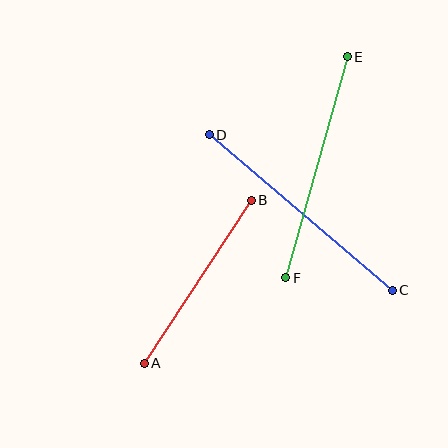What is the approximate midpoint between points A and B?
The midpoint is at approximately (198, 282) pixels.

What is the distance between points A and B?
The distance is approximately 195 pixels.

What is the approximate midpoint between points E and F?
The midpoint is at approximately (317, 167) pixels.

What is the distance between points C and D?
The distance is approximately 240 pixels.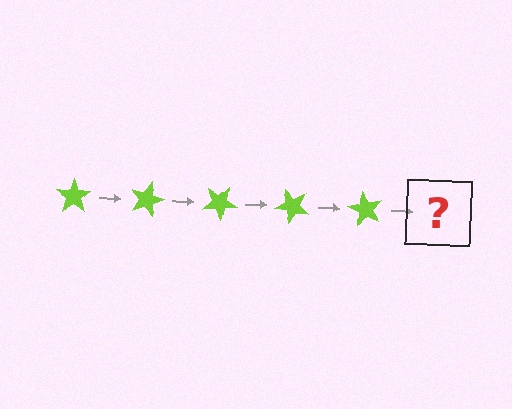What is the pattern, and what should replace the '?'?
The pattern is that the star rotates 15 degrees each step. The '?' should be a lime star rotated 75 degrees.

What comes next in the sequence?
The next element should be a lime star rotated 75 degrees.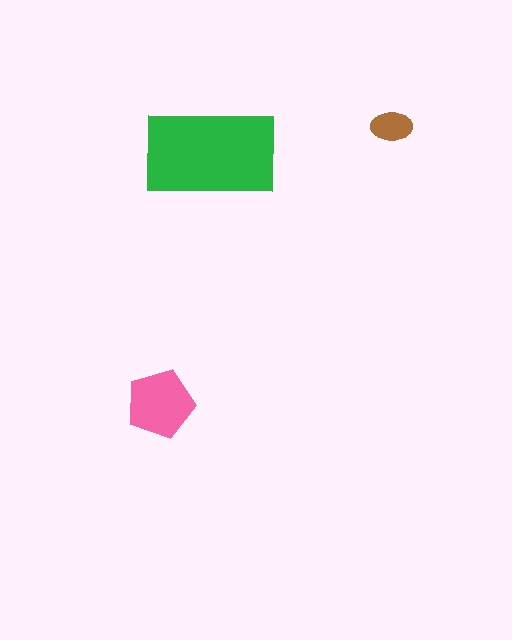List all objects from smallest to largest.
The brown ellipse, the pink pentagon, the green rectangle.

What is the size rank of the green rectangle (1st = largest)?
1st.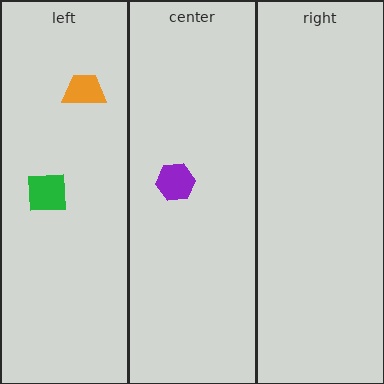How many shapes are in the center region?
1.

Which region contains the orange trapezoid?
The left region.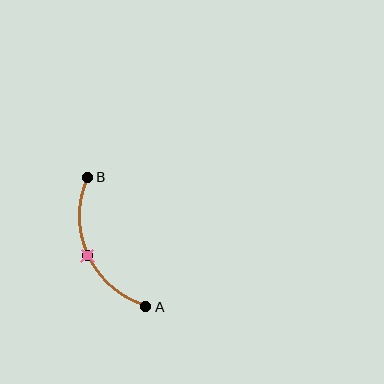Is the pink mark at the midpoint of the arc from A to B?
Yes. The pink mark lies on the arc at equal arc-length from both A and B — it is the arc midpoint.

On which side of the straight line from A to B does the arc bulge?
The arc bulges to the left of the straight line connecting A and B.